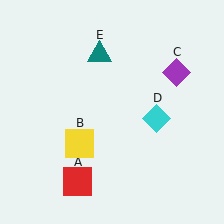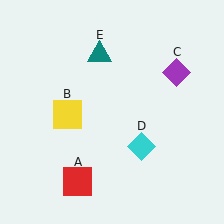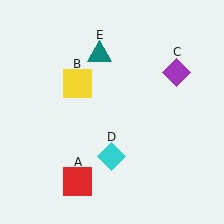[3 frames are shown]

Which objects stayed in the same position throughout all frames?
Red square (object A) and purple diamond (object C) and teal triangle (object E) remained stationary.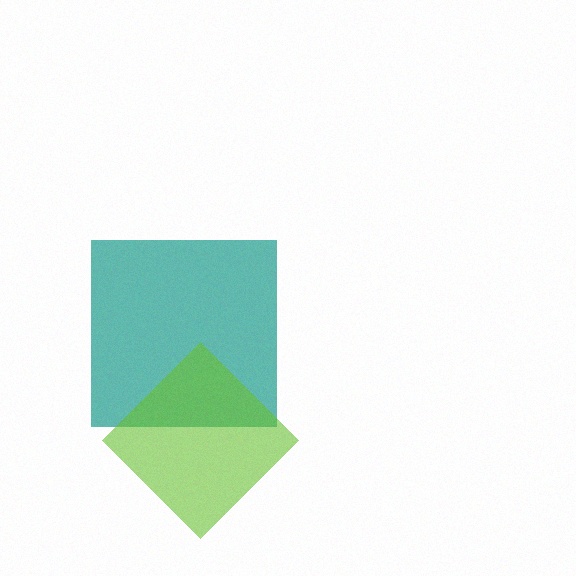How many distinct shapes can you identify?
There are 2 distinct shapes: a teal square, a lime diamond.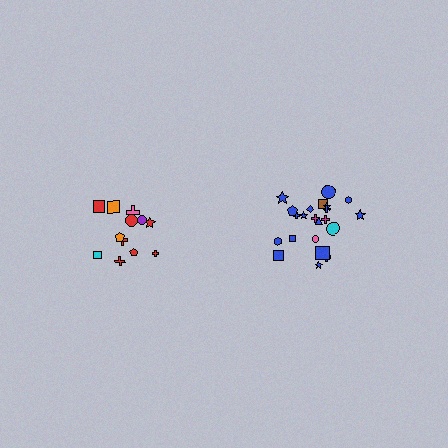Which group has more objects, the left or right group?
The right group.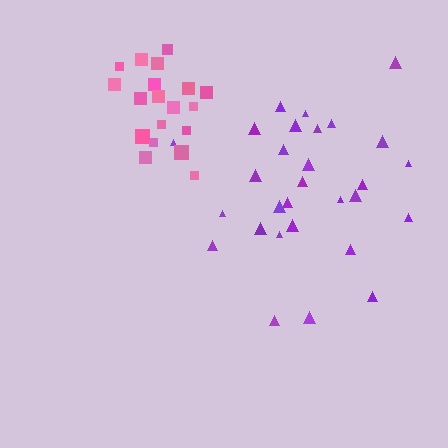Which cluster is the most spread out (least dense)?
Purple.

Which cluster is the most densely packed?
Pink.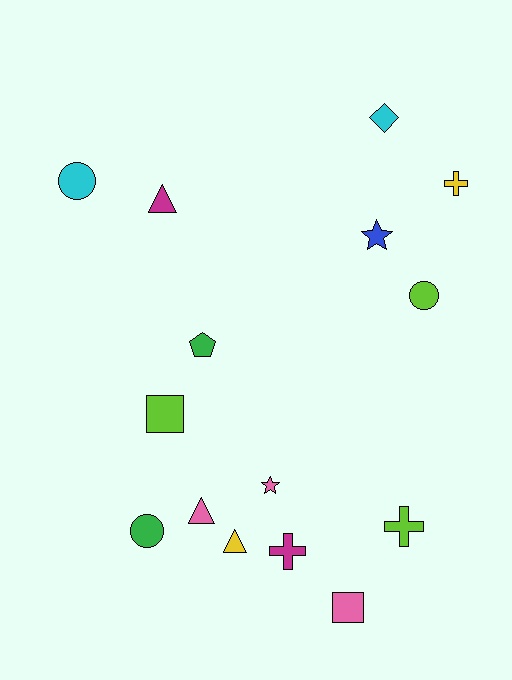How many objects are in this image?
There are 15 objects.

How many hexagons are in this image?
There are no hexagons.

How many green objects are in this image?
There are 2 green objects.